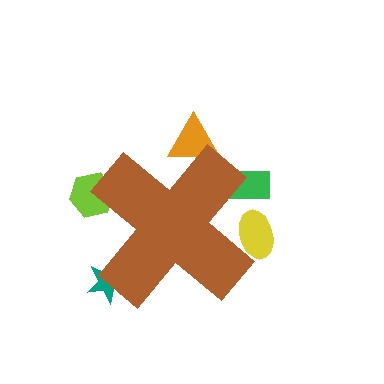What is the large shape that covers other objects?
A brown cross.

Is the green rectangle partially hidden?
Yes, the green rectangle is partially hidden behind the brown cross.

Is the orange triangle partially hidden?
Yes, the orange triangle is partially hidden behind the brown cross.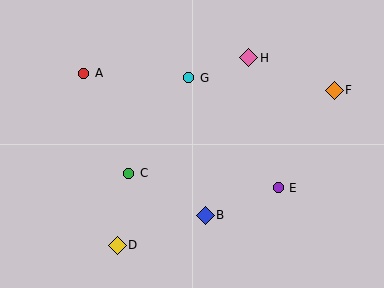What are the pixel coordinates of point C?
Point C is at (129, 173).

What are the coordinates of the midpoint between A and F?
The midpoint between A and F is at (209, 82).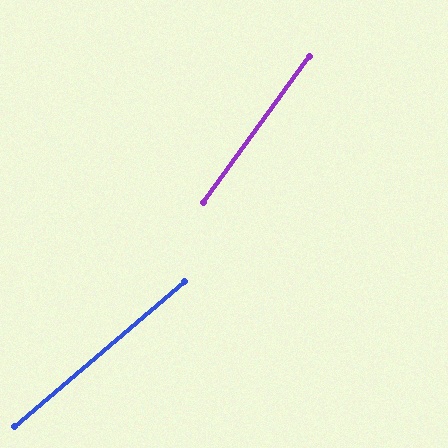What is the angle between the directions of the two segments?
Approximately 13 degrees.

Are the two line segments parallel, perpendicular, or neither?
Neither parallel nor perpendicular — they differ by about 13°.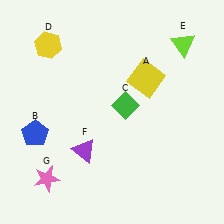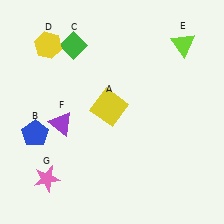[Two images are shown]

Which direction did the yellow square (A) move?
The yellow square (A) moved left.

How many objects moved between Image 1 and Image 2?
3 objects moved between the two images.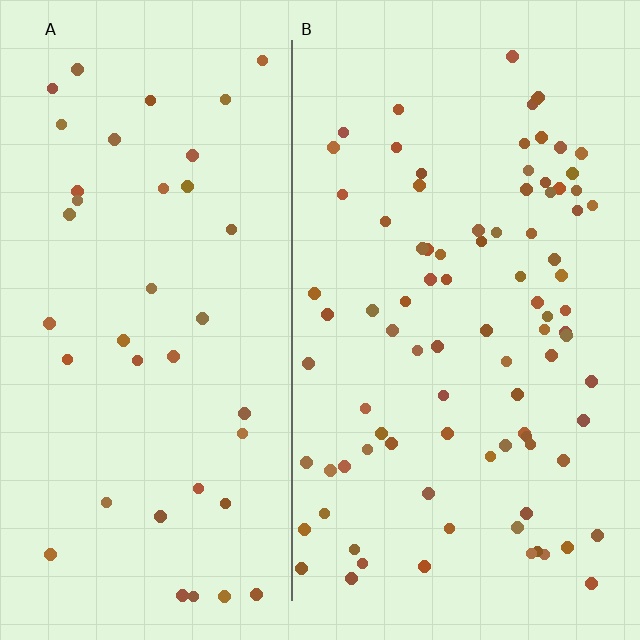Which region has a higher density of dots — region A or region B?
B (the right).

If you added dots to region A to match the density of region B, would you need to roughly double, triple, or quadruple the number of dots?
Approximately double.